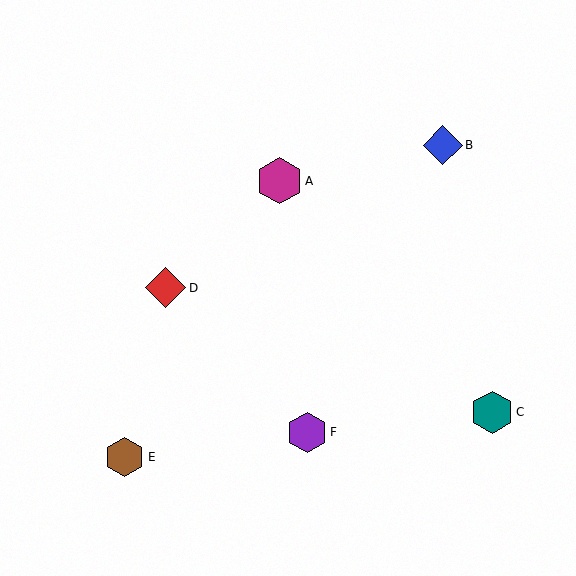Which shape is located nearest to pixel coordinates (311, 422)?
The purple hexagon (labeled F) at (307, 432) is nearest to that location.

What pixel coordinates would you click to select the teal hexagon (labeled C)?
Click at (492, 412) to select the teal hexagon C.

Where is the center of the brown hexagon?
The center of the brown hexagon is at (125, 457).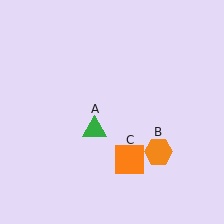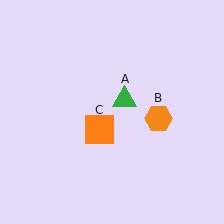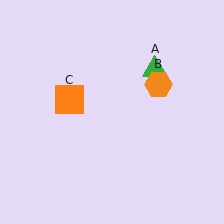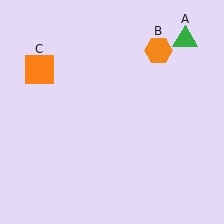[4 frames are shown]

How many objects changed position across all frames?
3 objects changed position: green triangle (object A), orange hexagon (object B), orange square (object C).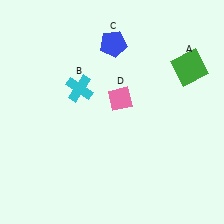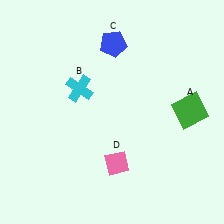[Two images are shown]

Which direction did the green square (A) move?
The green square (A) moved down.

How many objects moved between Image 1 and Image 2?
2 objects moved between the two images.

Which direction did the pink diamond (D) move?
The pink diamond (D) moved down.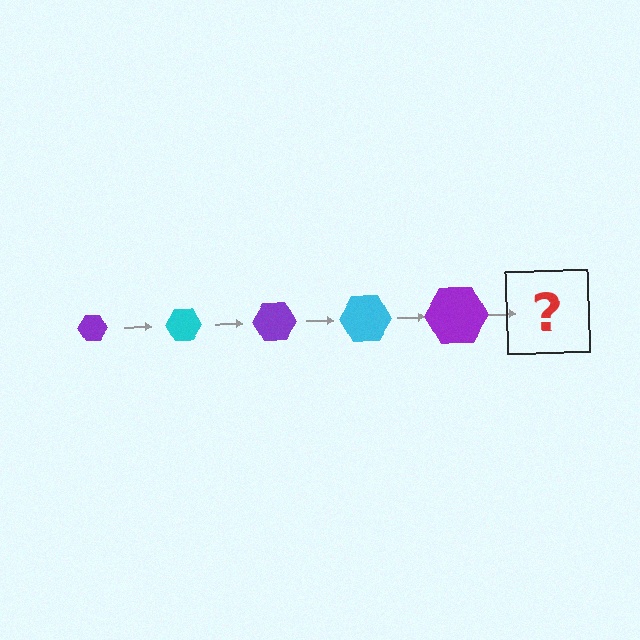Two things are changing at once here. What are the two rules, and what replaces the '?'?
The two rules are that the hexagon grows larger each step and the color cycles through purple and cyan. The '?' should be a cyan hexagon, larger than the previous one.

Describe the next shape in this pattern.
It should be a cyan hexagon, larger than the previous one.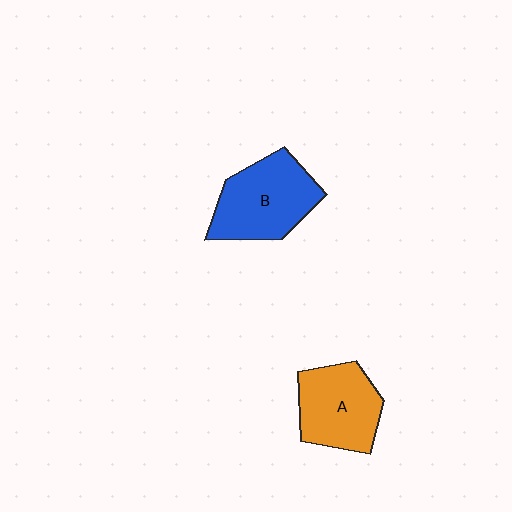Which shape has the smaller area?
Shape A (orange).